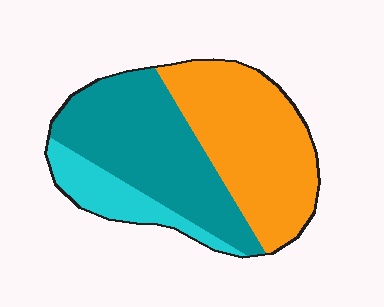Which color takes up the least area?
Cyan, at roughly 15%.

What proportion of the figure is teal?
Teal takes up about two fifths (2/5) of the figure.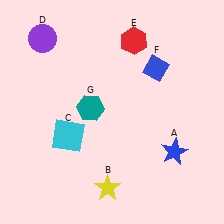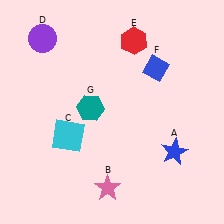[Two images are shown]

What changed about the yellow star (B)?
In Image 1, B is yellow. In Image 2, it changed to pink.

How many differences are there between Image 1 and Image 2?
There is 1 difference between the two images.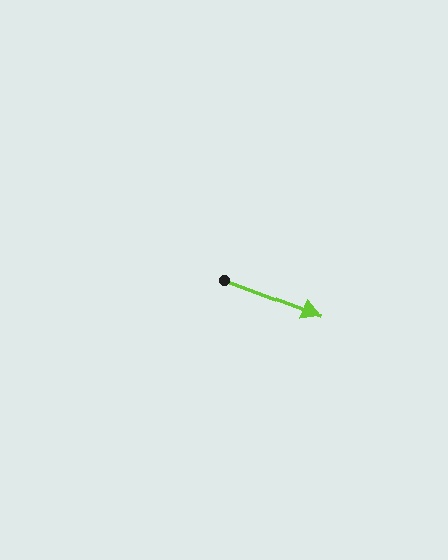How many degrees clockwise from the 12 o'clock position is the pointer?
Approximately 111 degrees.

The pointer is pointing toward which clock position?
Roughly 4 o'clock.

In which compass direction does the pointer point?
East.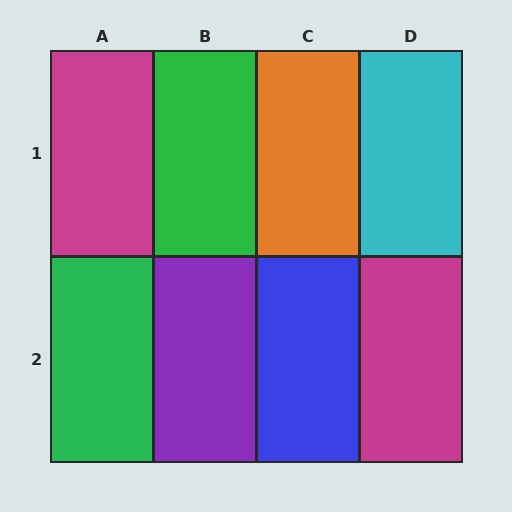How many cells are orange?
1 cell is orange.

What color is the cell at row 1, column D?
Cyan.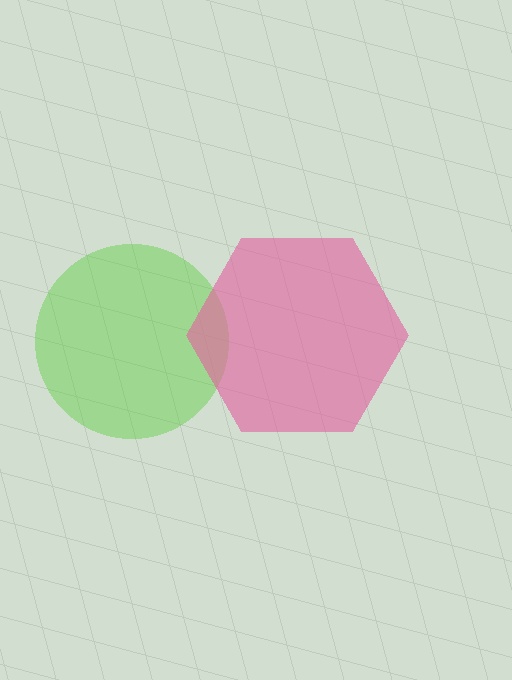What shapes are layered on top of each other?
The layered shapes are: a lime circle, a pink hexagon.